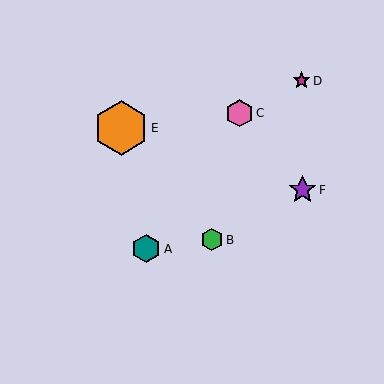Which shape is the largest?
The orange hexagon (labeled E) is the largest.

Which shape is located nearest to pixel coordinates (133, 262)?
The teal hexagon (labeled A) at (146, 248) is nearest to that location.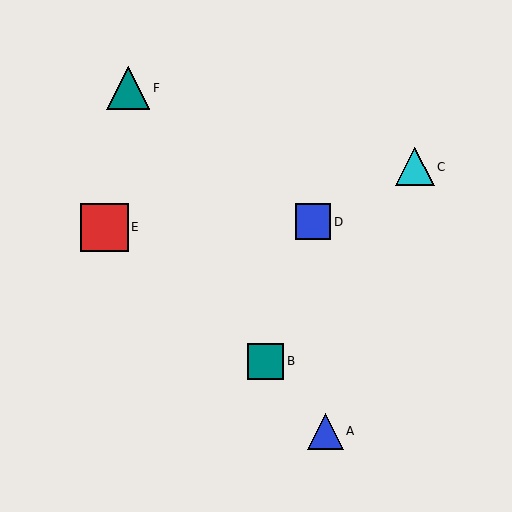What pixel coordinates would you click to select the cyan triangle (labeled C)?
Click at (415, 167) to select the cyan triangle C.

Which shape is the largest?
The red square (labeled E) is the largest.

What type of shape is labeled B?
Shape B is a teal square.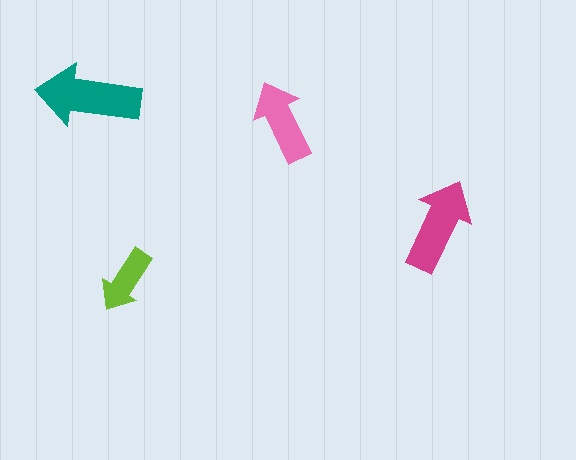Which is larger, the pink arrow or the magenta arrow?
The magenta one.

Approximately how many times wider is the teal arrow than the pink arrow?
About 1.5 times wider.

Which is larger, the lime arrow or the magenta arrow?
The magenta one.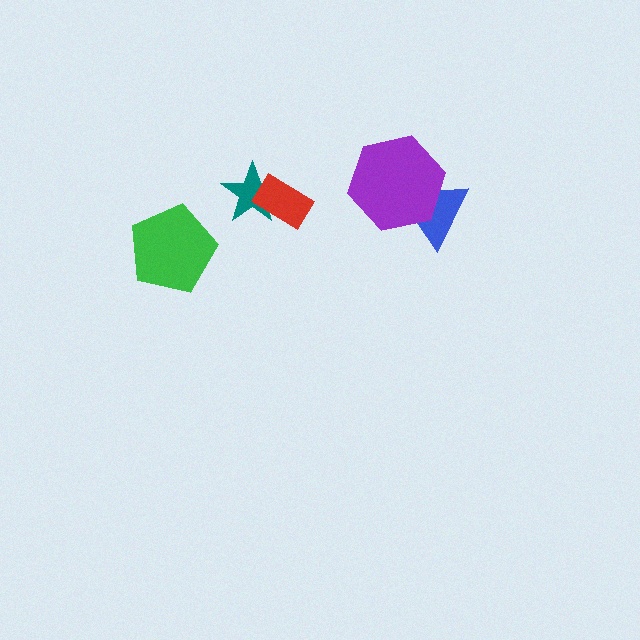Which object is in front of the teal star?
The red rectangle is in front of the teal star.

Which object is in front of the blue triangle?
The purple hexagon is in front of the blue triangle.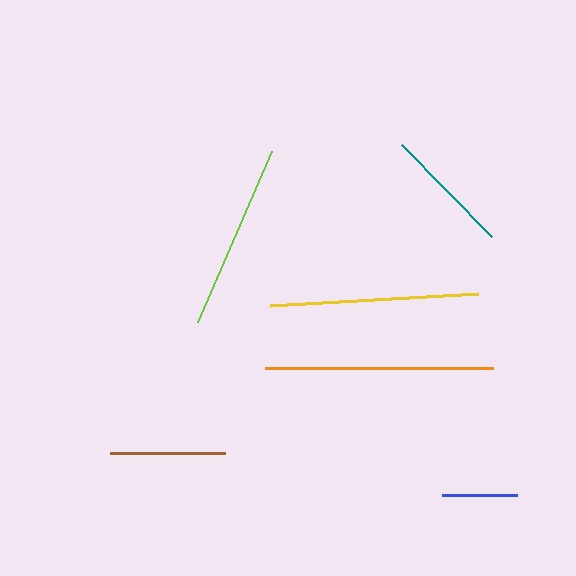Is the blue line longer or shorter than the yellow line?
The yellow line is longer than the blue line.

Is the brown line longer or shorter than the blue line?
The brown line is longer than the blue line.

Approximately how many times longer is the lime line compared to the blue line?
The lime line is approximately 2.5 times the length of the blue line.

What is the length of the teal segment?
The teal segment is approximately 129 pixels long.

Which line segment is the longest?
The orange line is the longest at approximately 229 pixels.